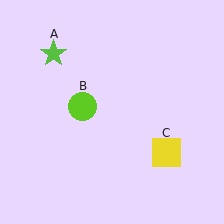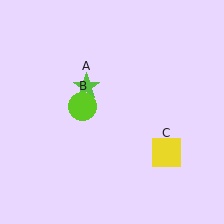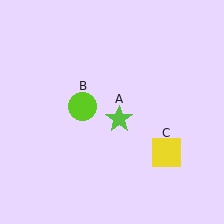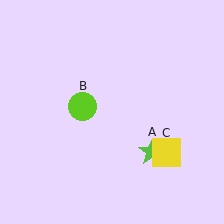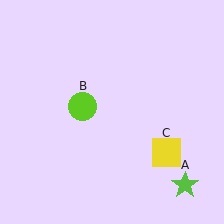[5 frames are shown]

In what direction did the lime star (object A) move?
The lime star (object A) moved down and to the right.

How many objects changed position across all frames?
1 object changed position: lime star (object A).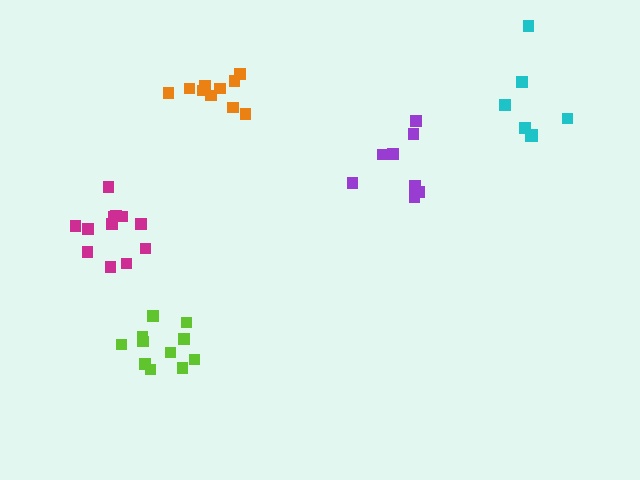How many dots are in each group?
Group 1: 8 dots, Group 2: 8 dots, Group 3: 11 dots, Group 4: 10 dots, Group 5: 12 dots (49 total).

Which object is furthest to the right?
The cyan cluster is rightmost.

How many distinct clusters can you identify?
There are 5 distinct clusters.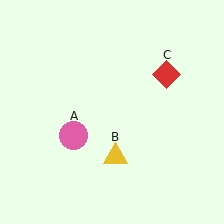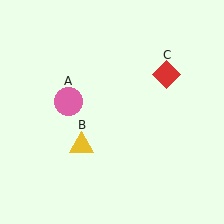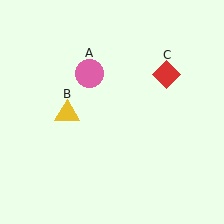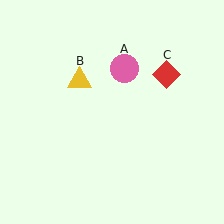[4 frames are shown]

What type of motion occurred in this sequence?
The pink circle (object A), yellow triangle (object B) rotated clockwise around the center of the scene.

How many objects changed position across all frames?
2 objects changed position: pink circle (object A), yellow triangle (object B).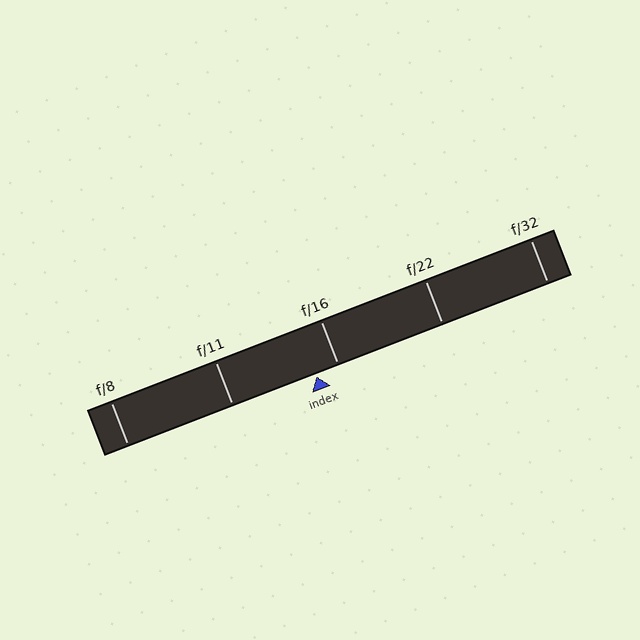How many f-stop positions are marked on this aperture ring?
There are 5 f-stop positions marked.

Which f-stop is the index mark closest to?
The index mark is closest to f/16.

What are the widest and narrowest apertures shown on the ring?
The widest aperture shown is f/8 and the narrowest is f/32.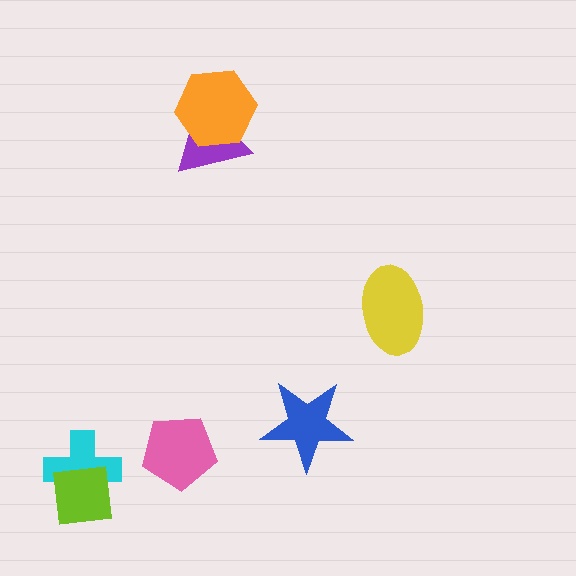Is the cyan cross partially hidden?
Yes, it is partially covered by another shape.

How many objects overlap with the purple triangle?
1 object overlaps with the purple triangle.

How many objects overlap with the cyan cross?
1 object overlaps with the cyan cross.